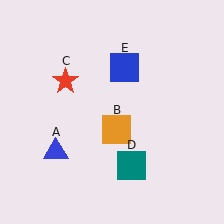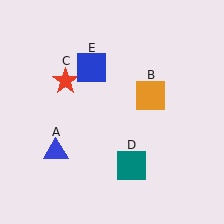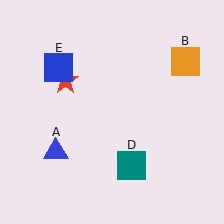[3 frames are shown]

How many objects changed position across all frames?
2 objects changed position: orange square (object B), blue square (object E).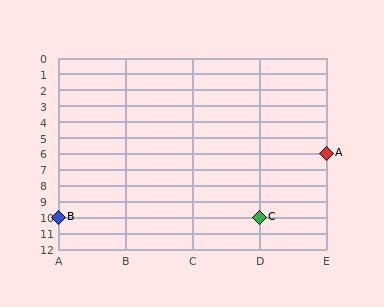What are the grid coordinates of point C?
Point C is at grid coordinates (D, 10).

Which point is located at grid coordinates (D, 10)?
Point C is at (D, 10).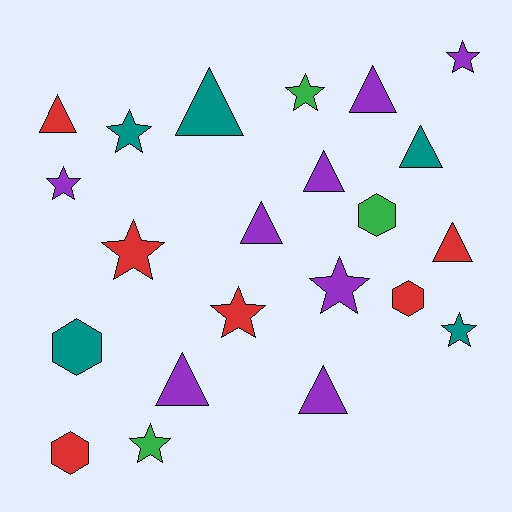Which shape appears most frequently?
Triangle, with 9 objects.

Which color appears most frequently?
Purple, with 8 objects.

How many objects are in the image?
There are 22 objects.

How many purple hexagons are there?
There are no purple hexagons.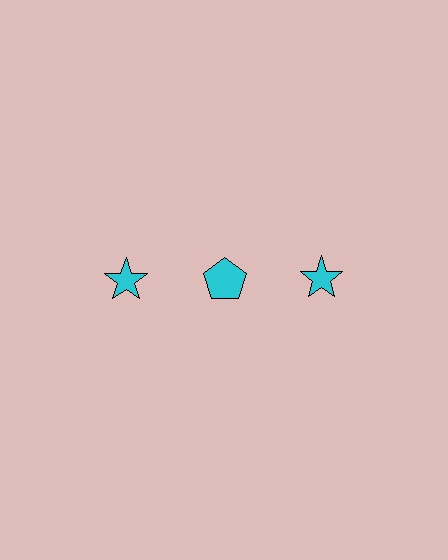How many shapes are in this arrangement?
There are 3 shapes arranged in a grid pattern.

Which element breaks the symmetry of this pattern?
The cyan pentagon in the top row, second from left column breaks the symmetry. All other shapes are cyan stars.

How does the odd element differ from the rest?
It has a different shape: pentagon instead of star.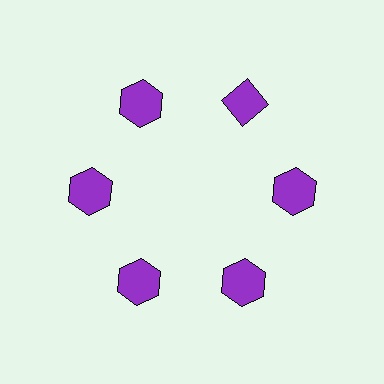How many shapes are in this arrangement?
There are 6 shapes arranged in a ring pattern.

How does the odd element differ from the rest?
It has a different shape: diamond instead of hexagon.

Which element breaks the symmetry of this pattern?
The purple diamond at roughly the 1 o'clock position breaks the symmetry. All other shapes are purple hexagons.